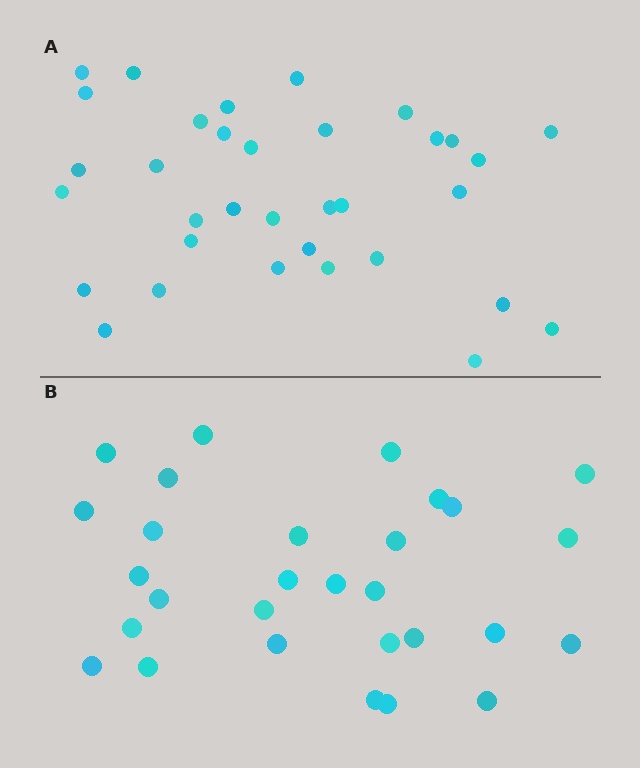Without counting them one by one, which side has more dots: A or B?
Region A (the top region) has more dots.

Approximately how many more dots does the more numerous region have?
Region A has about 5 more dots than region B.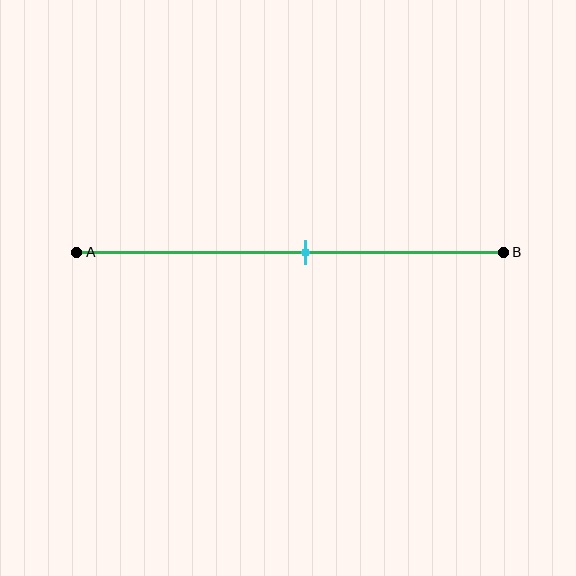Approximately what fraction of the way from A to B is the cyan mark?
The cyan mark is approximately 55% of the way from A to B.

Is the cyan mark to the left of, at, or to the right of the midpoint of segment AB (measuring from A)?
The cyan mark is to the right of the midpoint of segment AB.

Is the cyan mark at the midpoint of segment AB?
No, the mark is at about 55% from A, not at the 50% midpoint.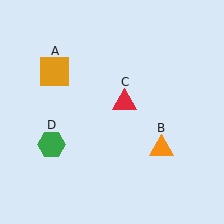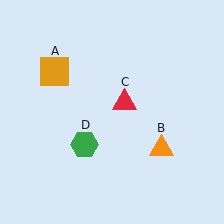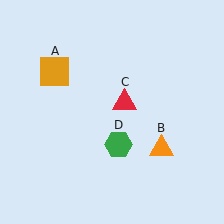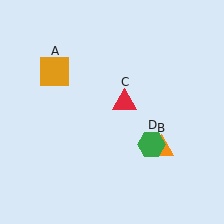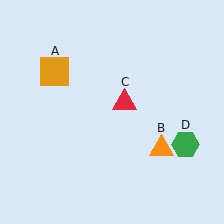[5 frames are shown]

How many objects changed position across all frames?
1 object changed position: green hexagon (object D).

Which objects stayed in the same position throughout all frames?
Orange square (object A) and orange triangle (object B) and red triangle (object C) remained stationary.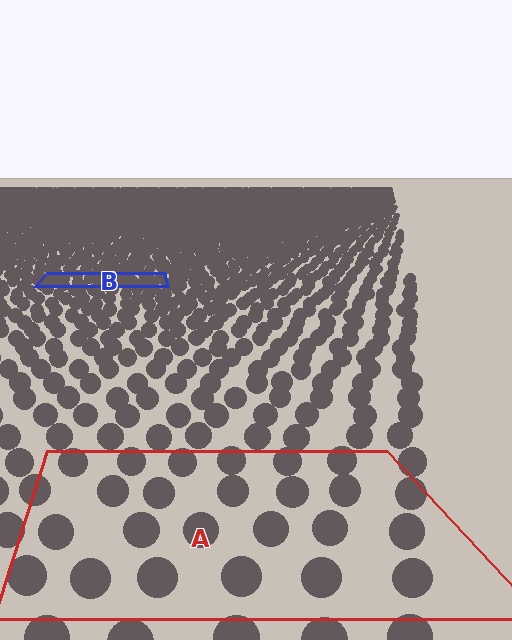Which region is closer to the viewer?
Region A is closer. The texture elements there are larger and more spread out.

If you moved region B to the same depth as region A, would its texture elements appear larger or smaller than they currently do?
They would appear larger. At a closer depth, the same texture elements are projected at a bigger on-screen size.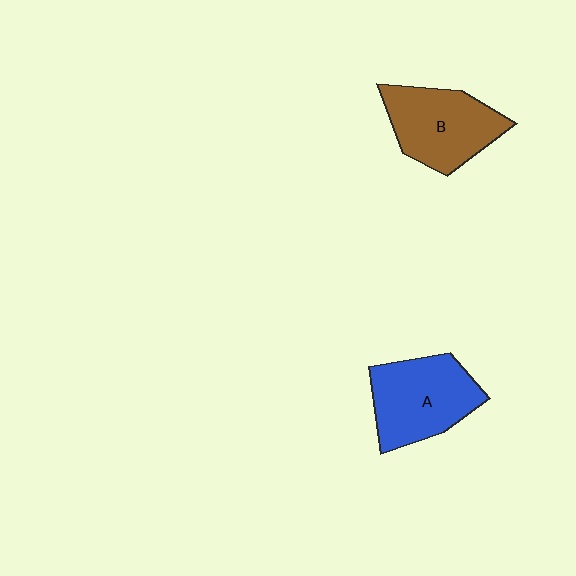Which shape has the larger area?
Shape A (blue).